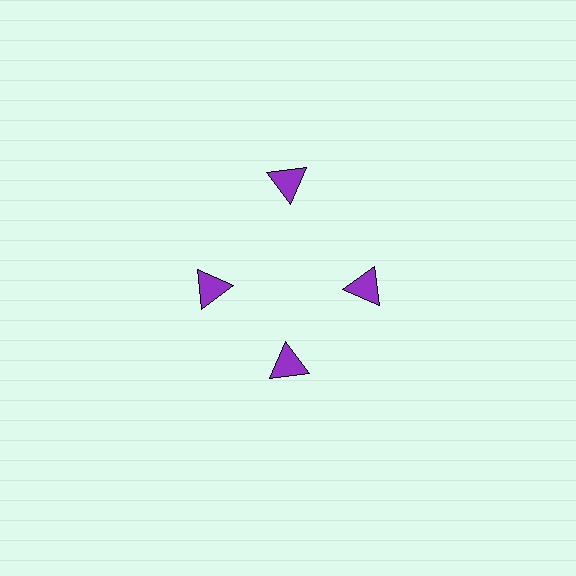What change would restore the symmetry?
The symmetry would be restored by moving it inward, back onto the ring so that all 4 triangles sit at equal angles and equal distance from the center.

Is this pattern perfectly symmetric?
No. The 4 purple triangles are arranged in a ring, but one element near the 12 o'clock position is pushed outward from the center, breaking the 4-fold rotational symmetry.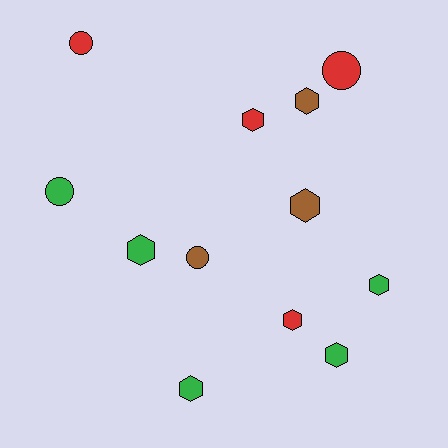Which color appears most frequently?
Green, with 5 objects.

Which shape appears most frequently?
Hexagon, with 8 objects.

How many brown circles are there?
There is 1 brown circle.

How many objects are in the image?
There are 12 objects.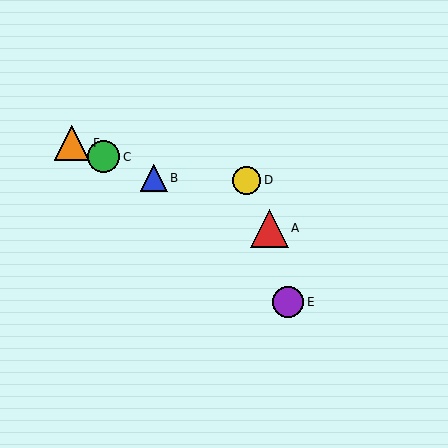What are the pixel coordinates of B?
Object B is at (154, 178).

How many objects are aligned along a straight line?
4 objects (A, B, C, F) are aligned along a straight line.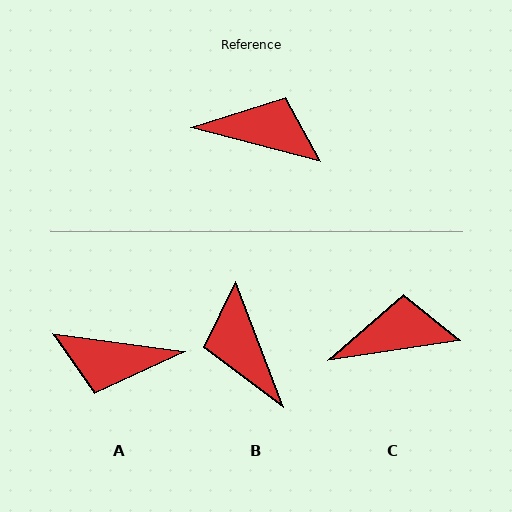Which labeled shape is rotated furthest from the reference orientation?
A, about 173 degrees away.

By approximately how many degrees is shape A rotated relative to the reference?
Approximately 173 degrees clockwise.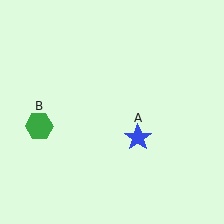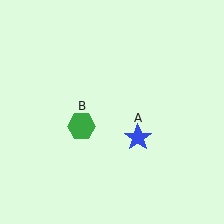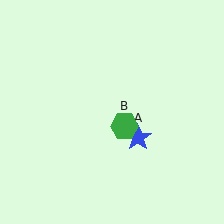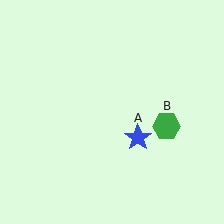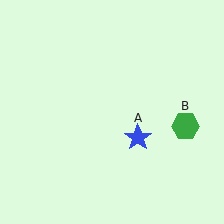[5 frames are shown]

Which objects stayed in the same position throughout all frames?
Blue star (object A) remained stationary.